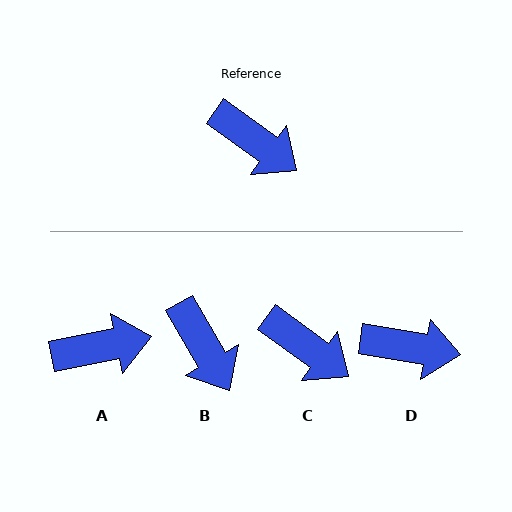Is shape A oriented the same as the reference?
No, it is off by about 47 degrees.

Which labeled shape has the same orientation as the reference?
C.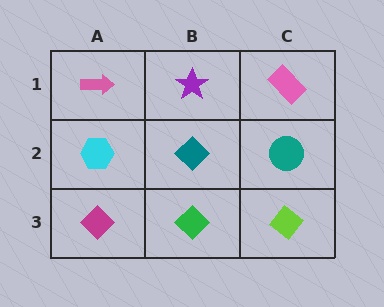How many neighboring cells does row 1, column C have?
2.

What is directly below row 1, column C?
A teal circle.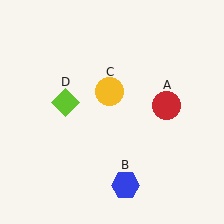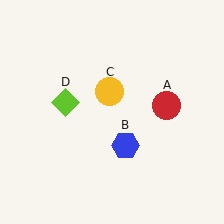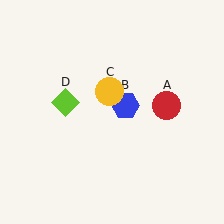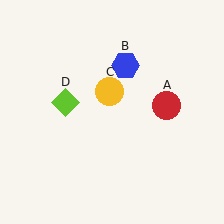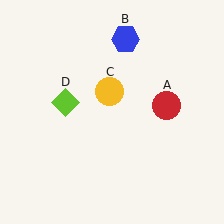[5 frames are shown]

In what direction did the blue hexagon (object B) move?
The blue hexagon (object B) moved up.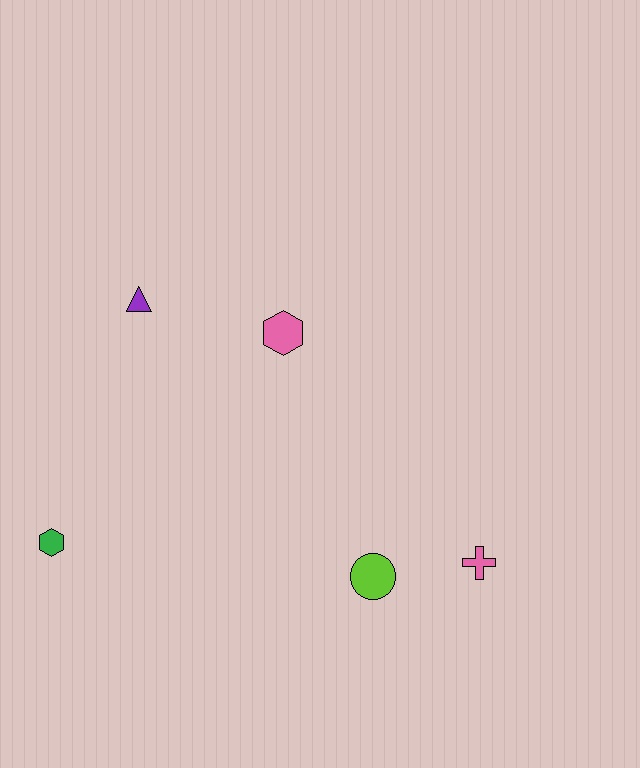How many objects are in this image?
There are 5 objects.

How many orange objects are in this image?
There are no orange objects.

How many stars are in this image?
There are no stars.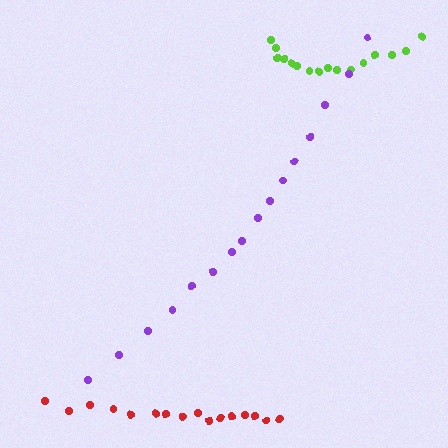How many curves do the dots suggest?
There are 3 distinct paths.